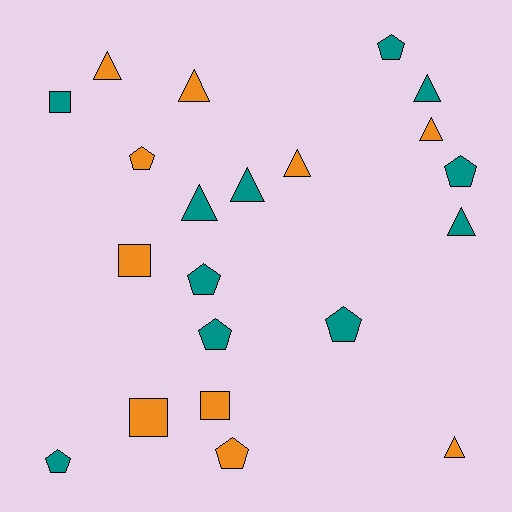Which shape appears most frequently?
Triangle, with 9 objects.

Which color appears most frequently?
Teal, with 11 objects.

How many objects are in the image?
There are 21 objects.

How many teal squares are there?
There is 1 teal square.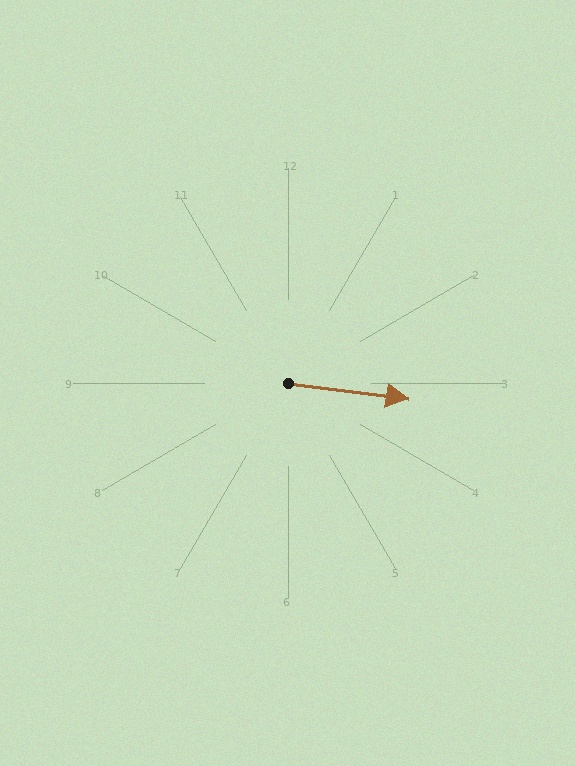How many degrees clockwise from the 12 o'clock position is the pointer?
Approximately 98 degrees.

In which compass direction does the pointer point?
East.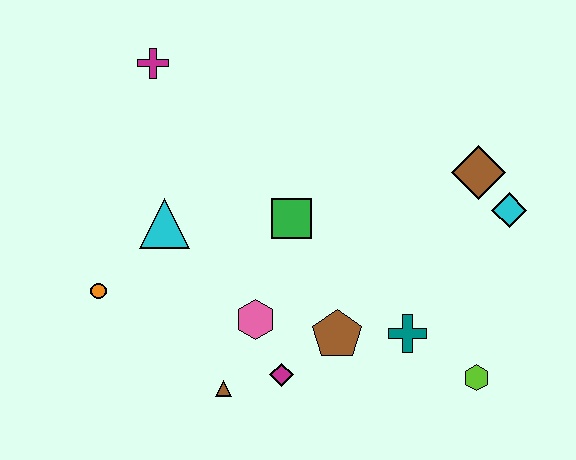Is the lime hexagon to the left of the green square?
No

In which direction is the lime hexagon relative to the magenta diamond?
The lime hexagon is to the right of the magenta diamond.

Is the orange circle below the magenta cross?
Yes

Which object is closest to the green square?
The pink hexagon is closest to the green square.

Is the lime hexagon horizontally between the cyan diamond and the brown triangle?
Yes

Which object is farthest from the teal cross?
The magenta cross is farthest from the teal cross.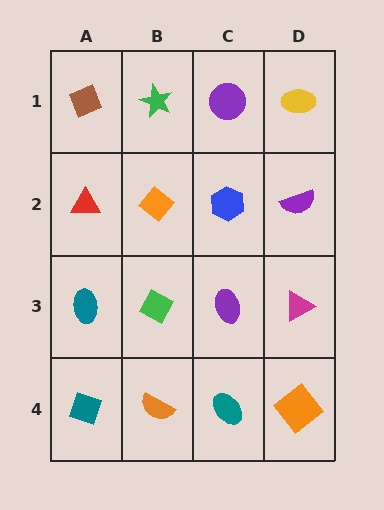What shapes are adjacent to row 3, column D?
A purple semicircle (row 2, column D), an orange diamond (row 4, column D), a purple ellipse (row 3, column C).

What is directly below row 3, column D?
An orange diamond.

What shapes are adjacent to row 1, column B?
An orange diamond (row 2, column B), a brown diamond (row 1, column A), a purple circle (row 1, column C).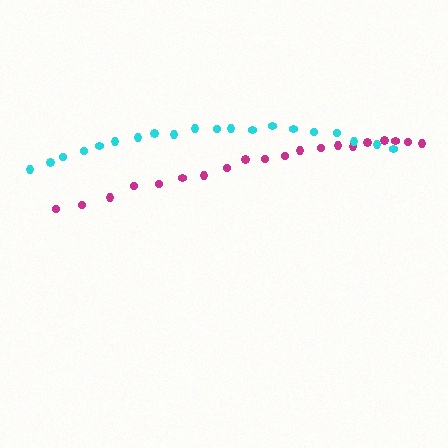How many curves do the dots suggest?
There are 2 distinct paths.